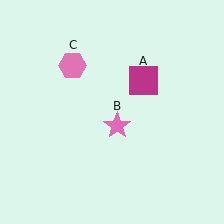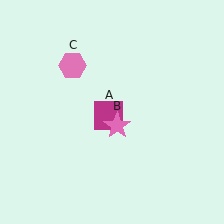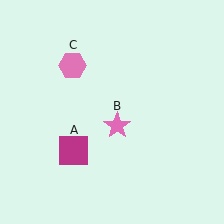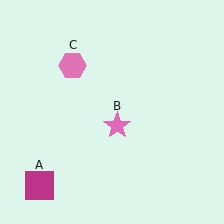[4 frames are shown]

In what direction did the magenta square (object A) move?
The magenta square (object A) moved down and to the left.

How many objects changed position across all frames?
1 object changed position: magenta square (object A).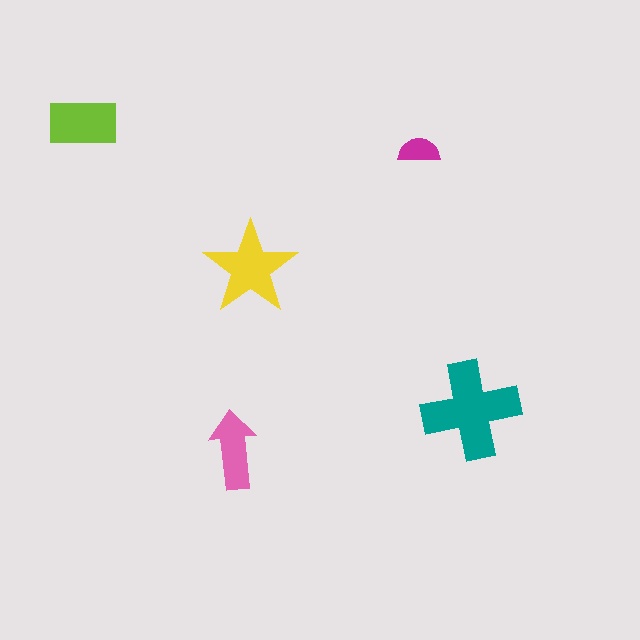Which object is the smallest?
The magenta semicircle.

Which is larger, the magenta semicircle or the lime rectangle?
The lime rectangle.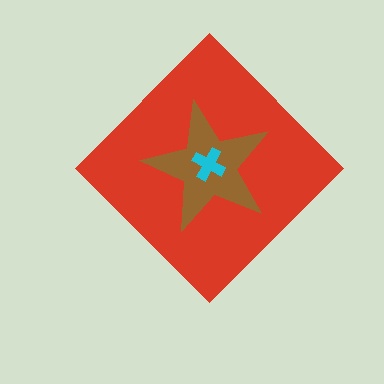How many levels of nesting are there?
3.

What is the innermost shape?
The cyan cross.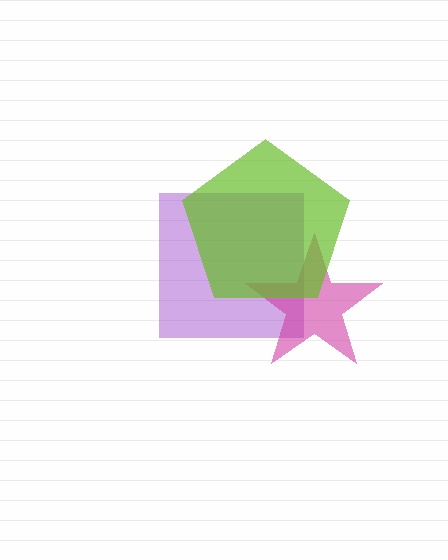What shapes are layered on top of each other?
The layered shapes are: a purple square, a magenta star, a lime pentagon.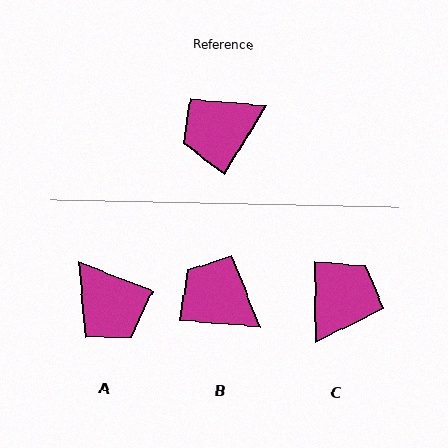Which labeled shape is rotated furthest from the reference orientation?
C, about 149 degrees away.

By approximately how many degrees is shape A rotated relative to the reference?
Approximately 100 degrees counter-clockwise.